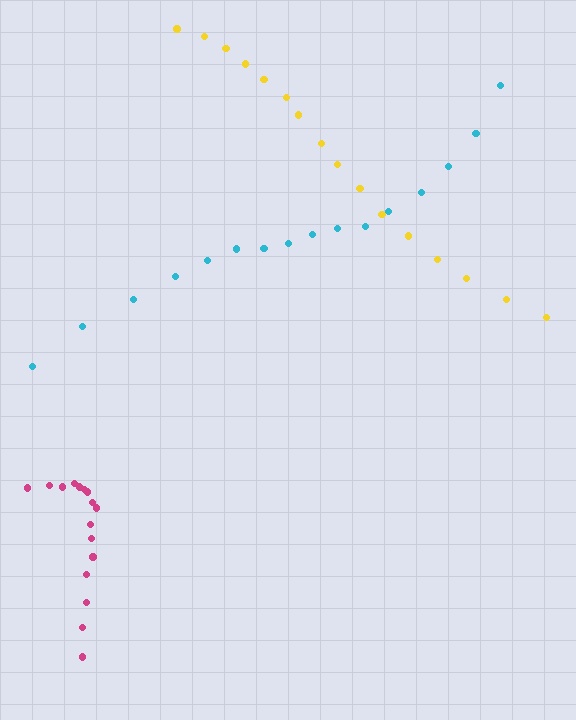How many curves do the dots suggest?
There are 3 distinct paths.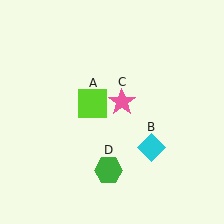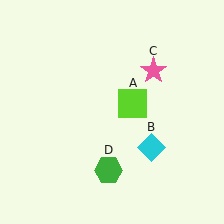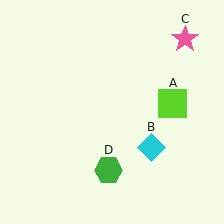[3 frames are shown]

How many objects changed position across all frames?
2 objects changed position: lime square (object A), pink star (object C).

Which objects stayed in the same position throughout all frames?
Cyan diamond (object B) and green hexagon (object D) remained stationary.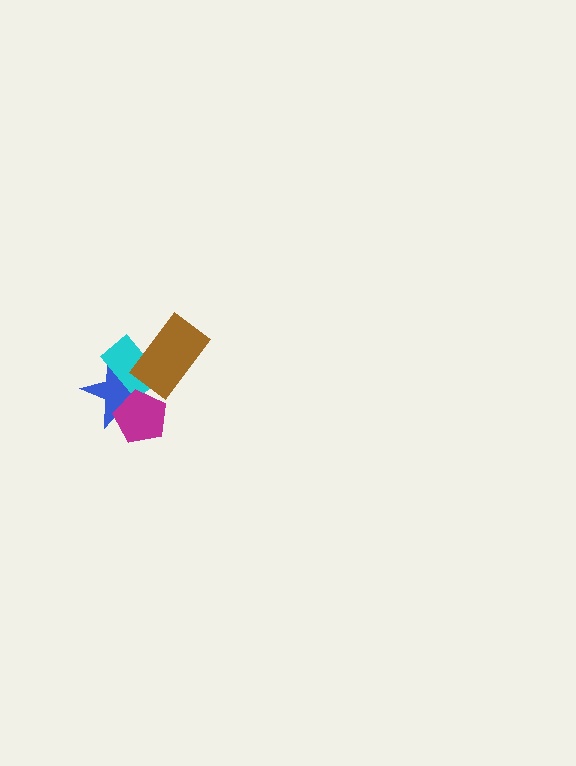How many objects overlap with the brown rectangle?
2 objects overlap with the brown rectangle.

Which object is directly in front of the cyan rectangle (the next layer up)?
The magenta pentagon is directly in front of the cyan rectangle.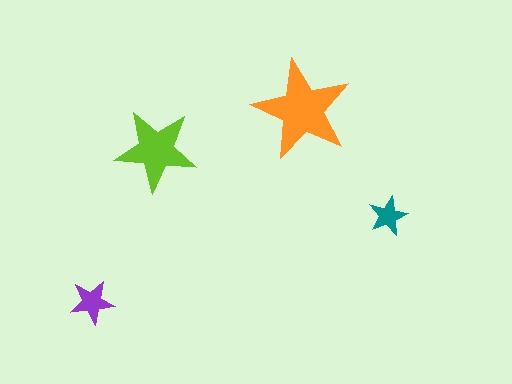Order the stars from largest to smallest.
the orange one, the lime one, the purple one, the teal one.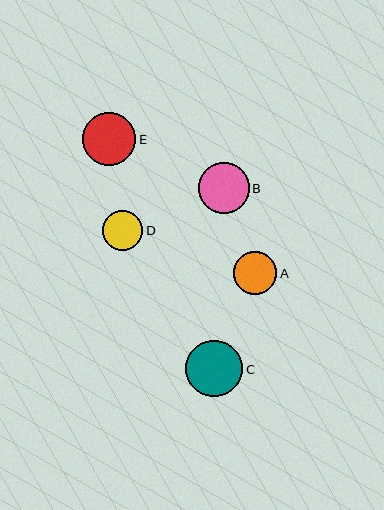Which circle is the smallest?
Circle D is the smallest with a size of approximately 41 pixels.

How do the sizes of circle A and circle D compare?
Circle A and circle D are approximately the same size.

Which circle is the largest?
Circle C is the largest with a size of approximately 57 pixels.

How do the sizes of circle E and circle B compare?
Circle E and circle B are approximately the same size.